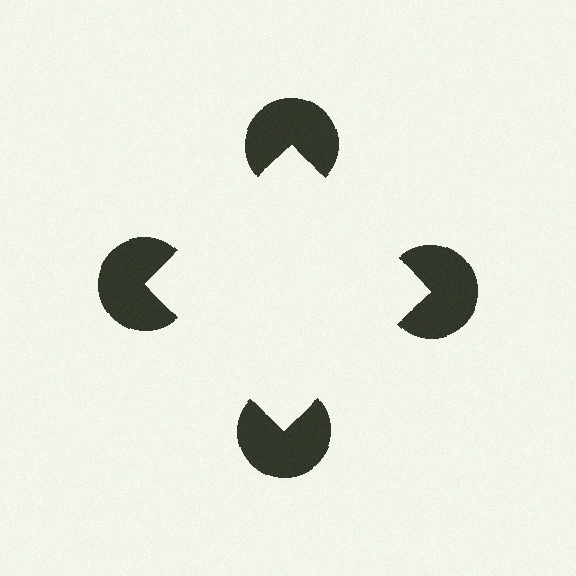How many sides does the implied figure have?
4 sides.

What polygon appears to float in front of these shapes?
An illusory square — its edges are inferred from the aligned wedge cuts in the pac-man discs, not physically drawn.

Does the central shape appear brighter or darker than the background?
It typically appears slightly brighter than the background, even though no actual brightness change is drawn.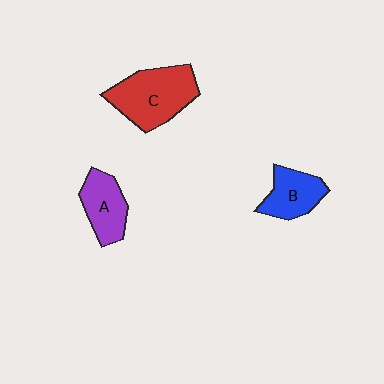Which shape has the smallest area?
Shape B (blue).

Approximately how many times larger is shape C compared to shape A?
Approximately 1.6 times.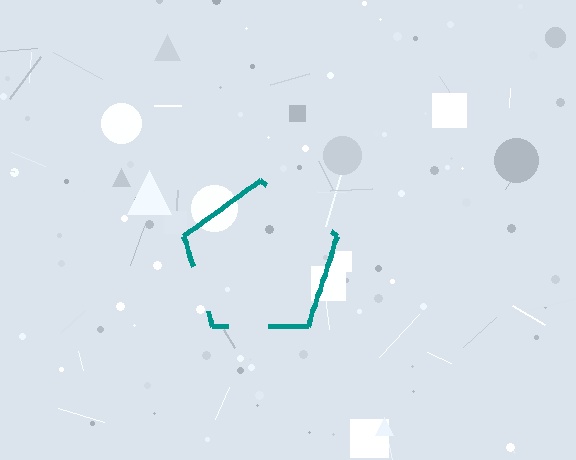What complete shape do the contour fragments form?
The contour fragments form a pentagon.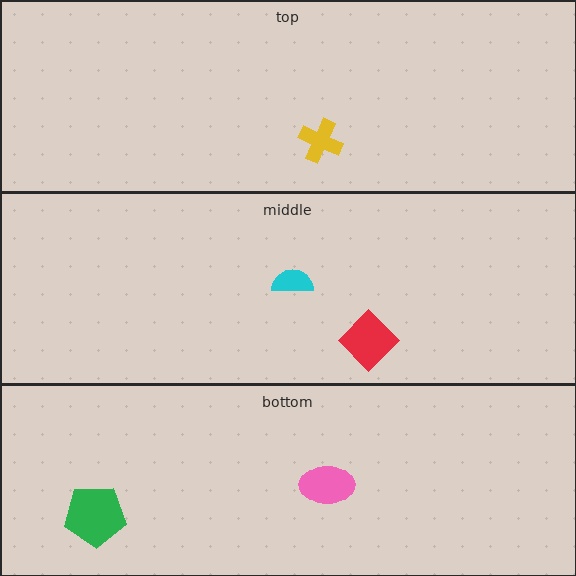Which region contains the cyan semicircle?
The middle region.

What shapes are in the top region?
The yellow cross.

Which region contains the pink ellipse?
The bottom region.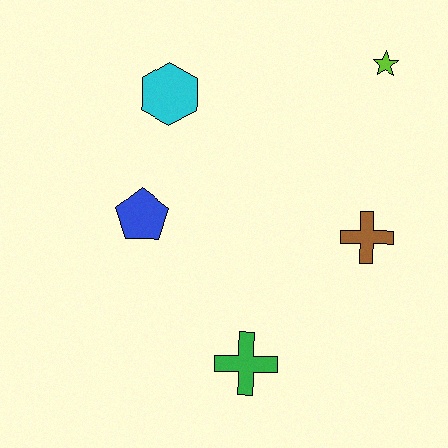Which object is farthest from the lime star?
The green cross is farthest from the lime star.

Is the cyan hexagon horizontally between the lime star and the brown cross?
No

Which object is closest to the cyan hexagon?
The blue pentagon is closest to the cyan hexagon.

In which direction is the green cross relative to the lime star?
The green cross is below the lime star.